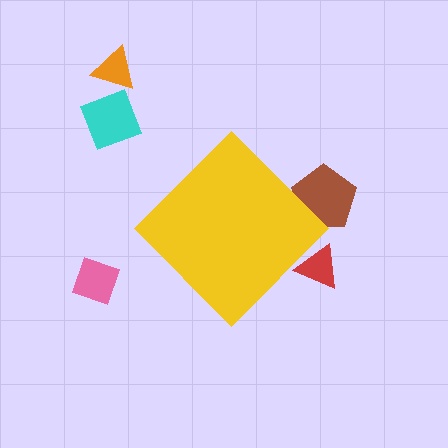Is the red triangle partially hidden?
Yes, the red triangle is partially hidden behind the yellow diamond.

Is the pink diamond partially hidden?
No, the pink diamond is fully visible.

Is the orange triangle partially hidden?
No, the orange triangle is fully visible.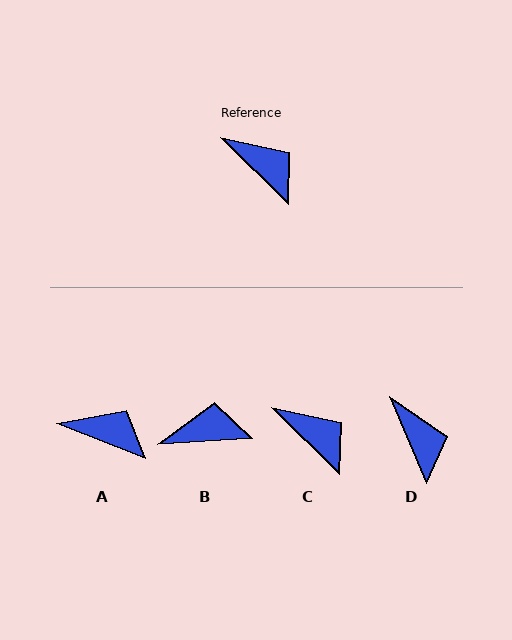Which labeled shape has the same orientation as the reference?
C.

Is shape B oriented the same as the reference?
No, it is off by about 48 degrees.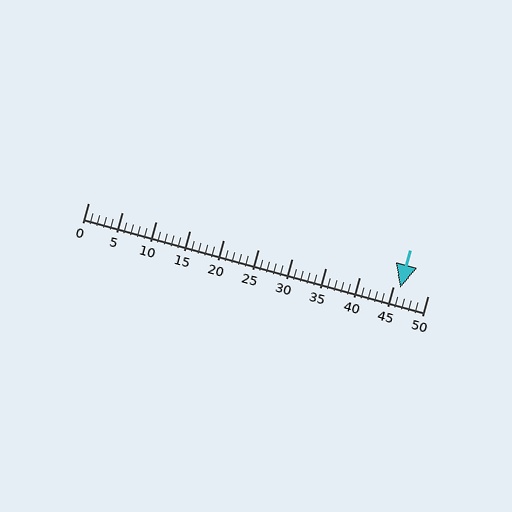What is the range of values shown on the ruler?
The ruler shows values from 0 to 50.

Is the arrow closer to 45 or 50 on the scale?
The arrow is closer to 45.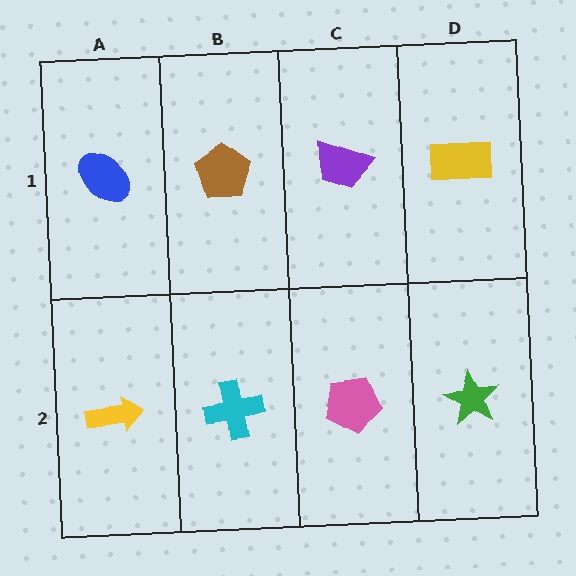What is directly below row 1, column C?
A pink pentagon.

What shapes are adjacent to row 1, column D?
A green star (row 2, column D), a purple trapezoid (row 1, column C).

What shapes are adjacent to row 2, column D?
A yellow rectangle (row 1, column D), a pink pentagon (row 2, column C).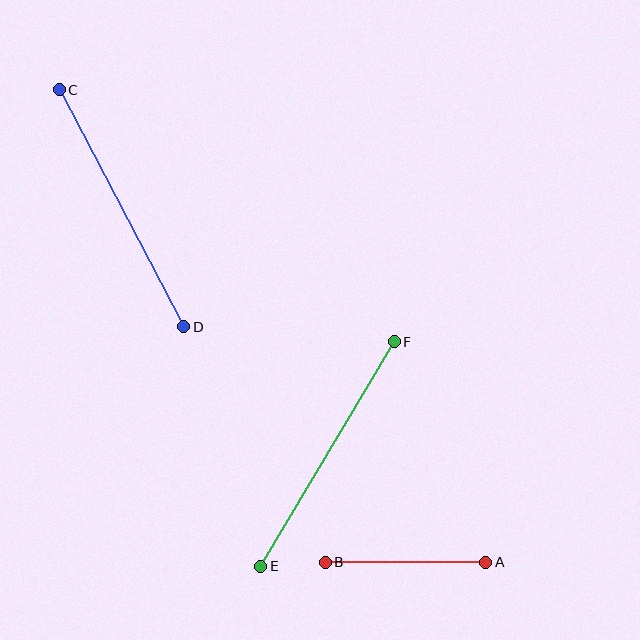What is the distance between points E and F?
The distance is approximately 261 pixels.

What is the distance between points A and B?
The distance is approximately 160 pixels.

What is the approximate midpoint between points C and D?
The midpoint is at approximately (121, 208) pixels.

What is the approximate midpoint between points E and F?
The midpoint is at approximately (327, 454) pixels.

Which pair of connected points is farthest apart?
Points C and D are farthest apart.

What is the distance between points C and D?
The distance is approximately 268 pixels.